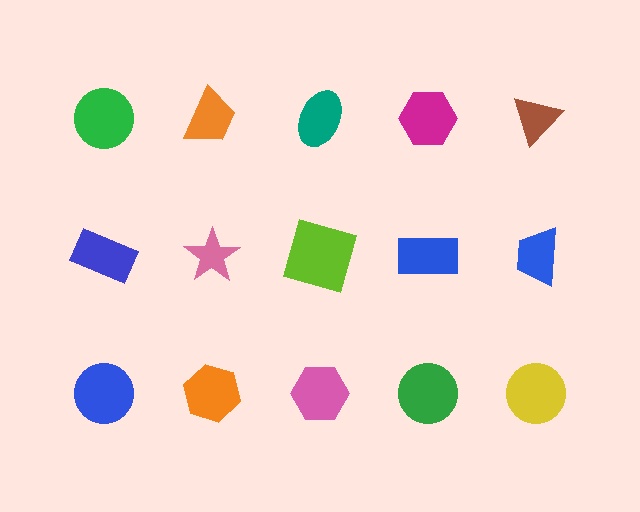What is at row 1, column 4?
A magenta hexagon.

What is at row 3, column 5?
A yellow circle.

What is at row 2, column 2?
A pink star.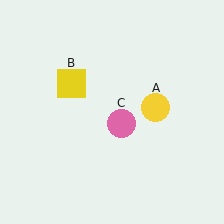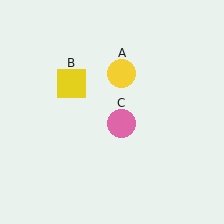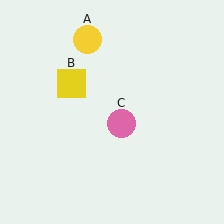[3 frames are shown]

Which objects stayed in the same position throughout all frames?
Yellow square (object B) and pink circle (object C) remained stationary.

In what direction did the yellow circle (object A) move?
The yellow circle (object A) moved up and to the left.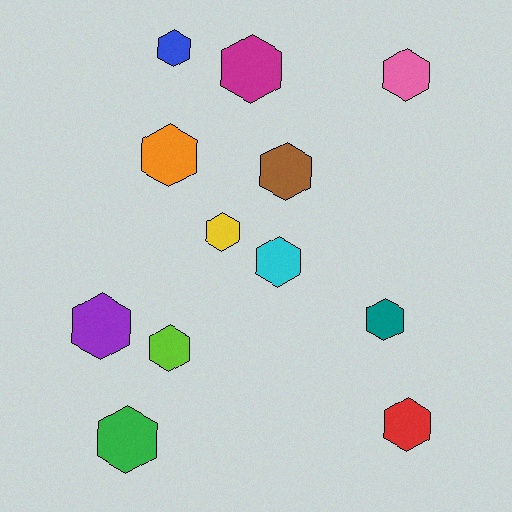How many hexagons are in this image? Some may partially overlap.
There are 12 hexagons.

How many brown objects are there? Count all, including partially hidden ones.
There is 1 brown object.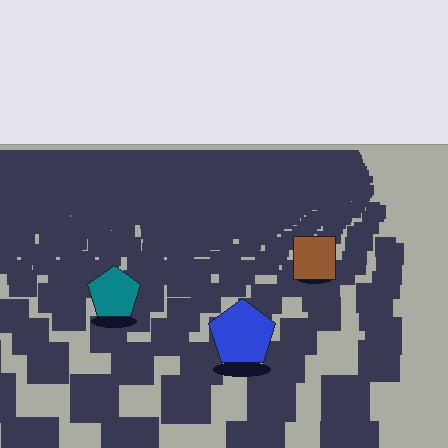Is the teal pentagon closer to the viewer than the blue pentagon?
No. The blue pentagon is closer — you can tell from the texture gradient: the ground texture is coarser near it.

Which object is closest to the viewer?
The blue pentagon is closest. The texture marks near it are larger and more spread out.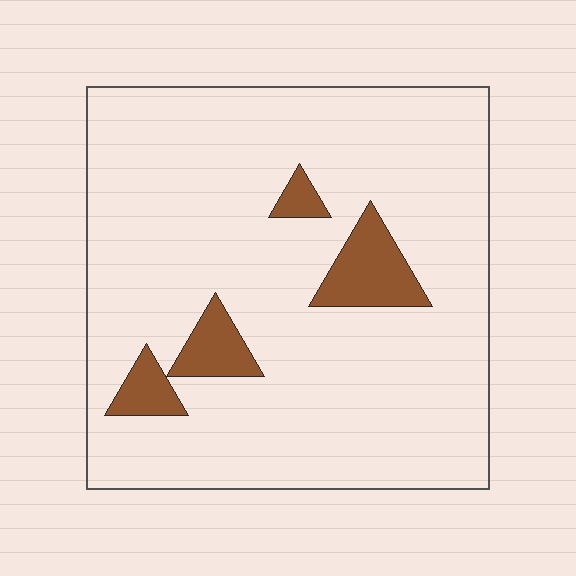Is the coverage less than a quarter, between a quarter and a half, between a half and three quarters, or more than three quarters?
Less than a quarter.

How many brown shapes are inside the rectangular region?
4.